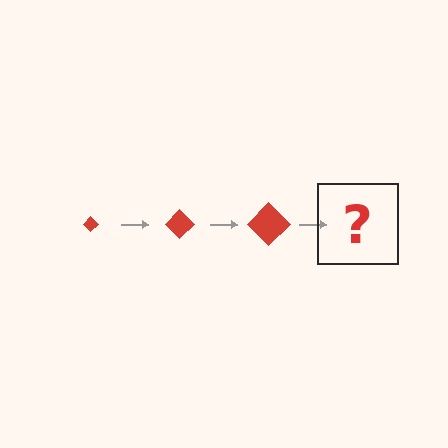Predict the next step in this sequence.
The next step is a red diamond, larger than the previous one.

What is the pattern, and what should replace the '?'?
The pattern is that the diamond gets progressively larger each step. The '?' should be a red diamond, larger than the previous one.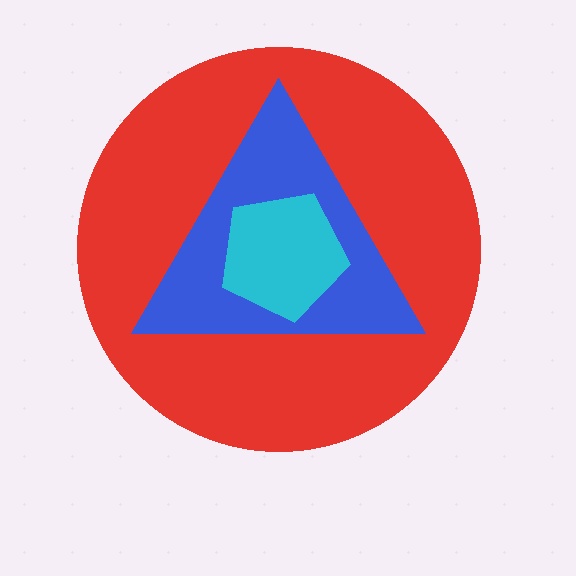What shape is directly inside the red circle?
The blue triangle.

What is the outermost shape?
The red circle.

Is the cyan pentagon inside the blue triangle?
Yes.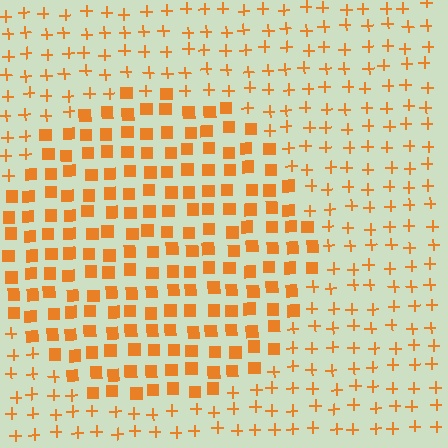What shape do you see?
I see a circle.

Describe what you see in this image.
The image is filled with small orange elements arranged in a uniform grid. A circle-shaped region contains squares, while the surrounding area contains plus signs. The boundary is defined purely by the change in element shape.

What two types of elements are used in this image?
The image uses squares inside the circle region and plus signs outside it.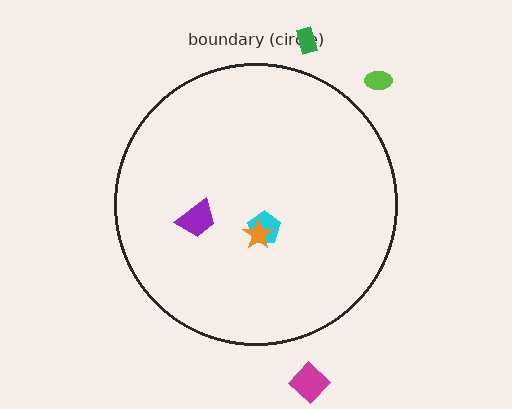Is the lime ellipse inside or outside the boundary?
Outside.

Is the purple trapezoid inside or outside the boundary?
Inside.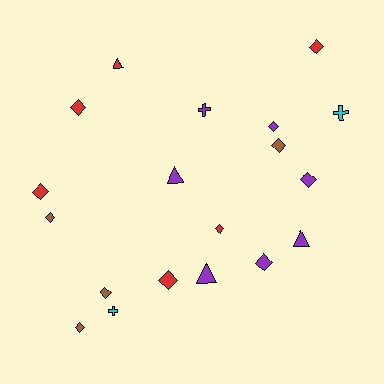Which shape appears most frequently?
Diamond, with 12 objects.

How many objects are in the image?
There are 19 objects.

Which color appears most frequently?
Purple, with 7 objects.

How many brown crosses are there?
There are no brown crosses.